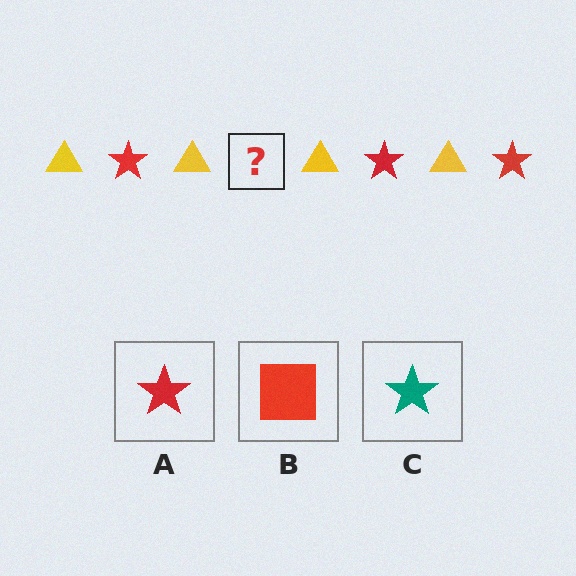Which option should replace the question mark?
Option A.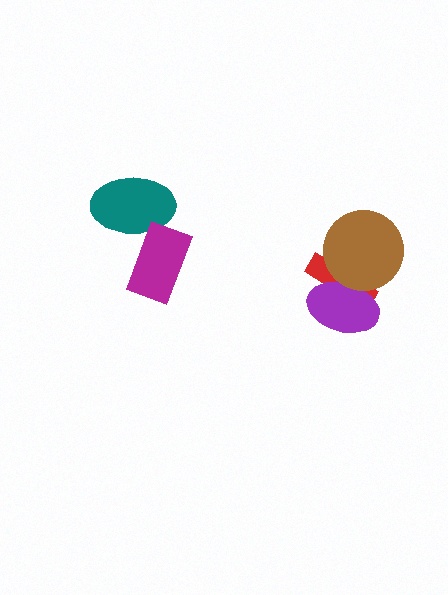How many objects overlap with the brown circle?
2 objects overlap with the brown circle.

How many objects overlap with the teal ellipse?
1 object overlaps with the teal ellipse.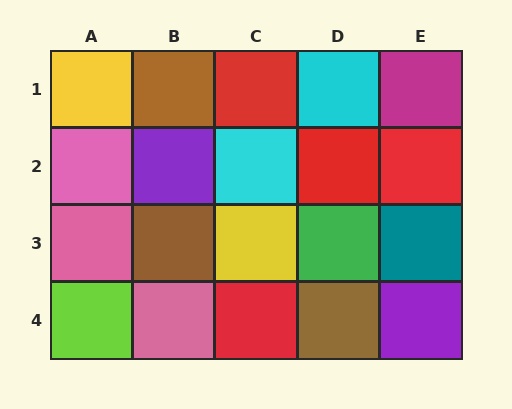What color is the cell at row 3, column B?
Brown.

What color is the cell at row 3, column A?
Pink.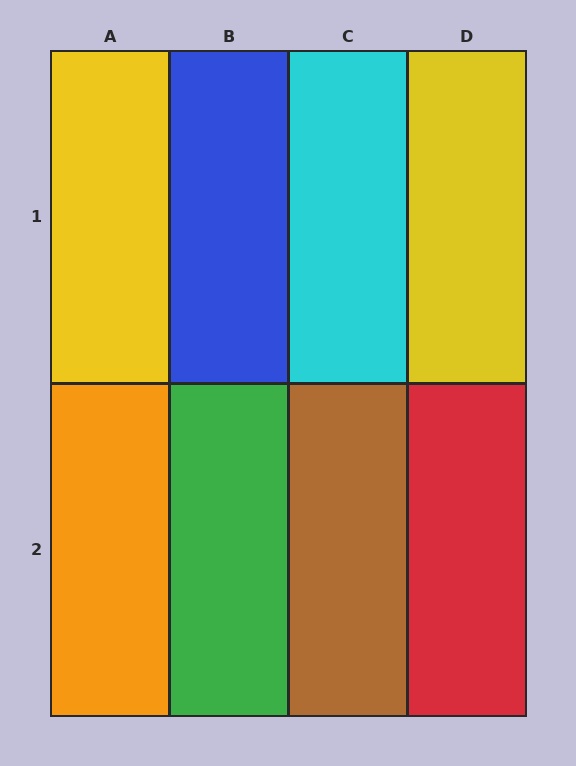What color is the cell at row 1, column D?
Yellow.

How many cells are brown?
1 cell is brown.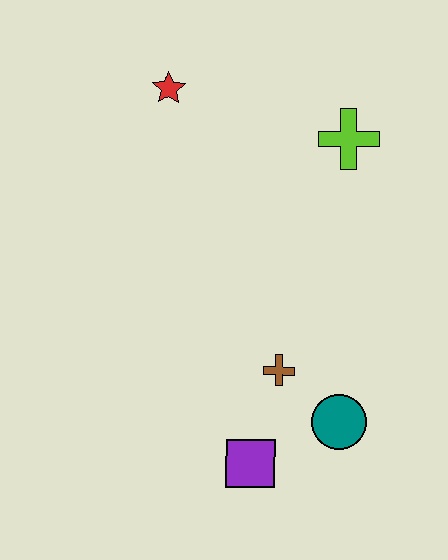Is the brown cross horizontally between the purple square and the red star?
No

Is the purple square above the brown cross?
No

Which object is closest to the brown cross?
The teal circle is closest to the brown cross.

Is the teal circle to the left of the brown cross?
No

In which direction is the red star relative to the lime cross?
The red star is to the left of the lime cross.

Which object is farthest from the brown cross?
The red star is farthest from the brown cross.